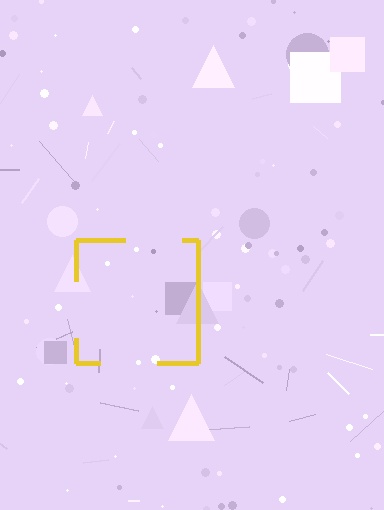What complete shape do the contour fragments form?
The contour fragments form a square.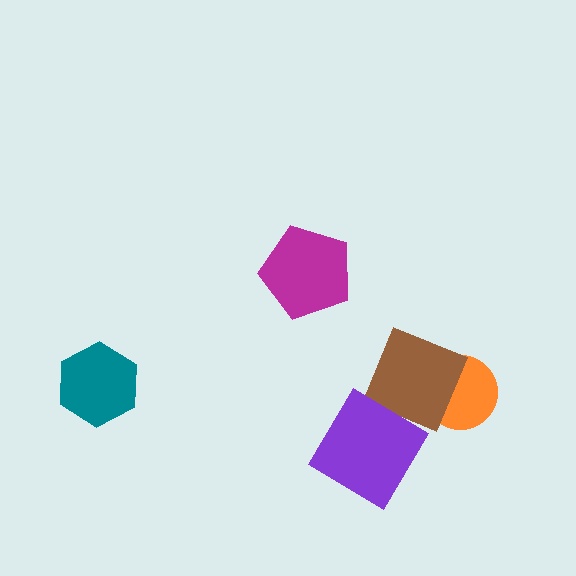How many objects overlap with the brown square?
1 object overlaps with the brown square.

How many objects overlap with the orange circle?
1 object overlaps with the orange circle.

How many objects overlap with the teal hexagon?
0 objects overlap with the teal hexagon.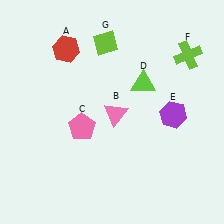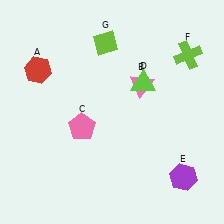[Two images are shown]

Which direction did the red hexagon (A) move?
The red hexagon (A) moved left.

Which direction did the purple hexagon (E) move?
The purple hexagon (E) moved down.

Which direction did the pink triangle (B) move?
The pink triangle (B) moved up.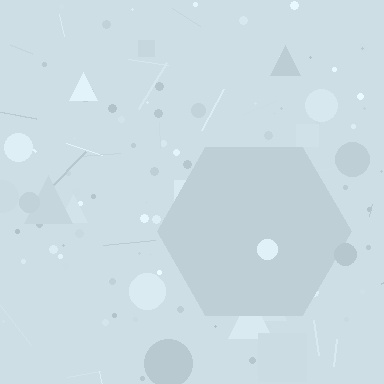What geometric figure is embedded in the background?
A hexagon is embedded in the background.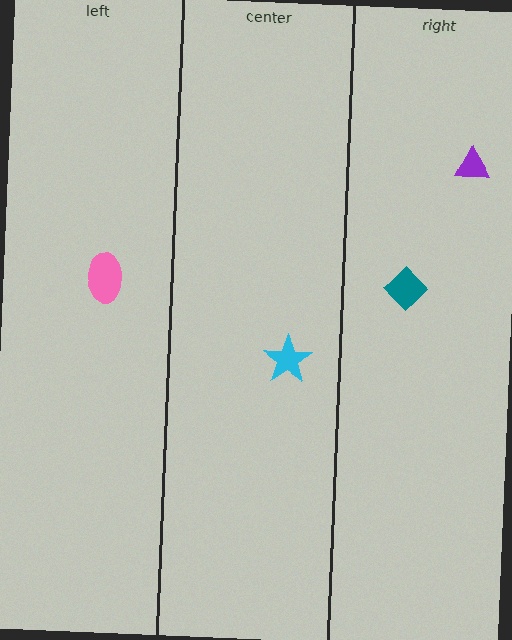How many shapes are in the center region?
1.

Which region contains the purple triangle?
The right region.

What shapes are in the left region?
The pink ellipse.